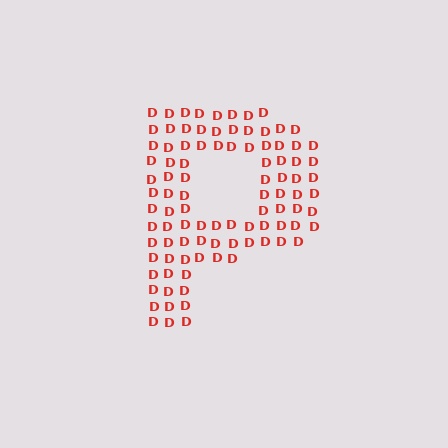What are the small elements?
The small elements are letter D's.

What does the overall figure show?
The overall figure shows the letter P.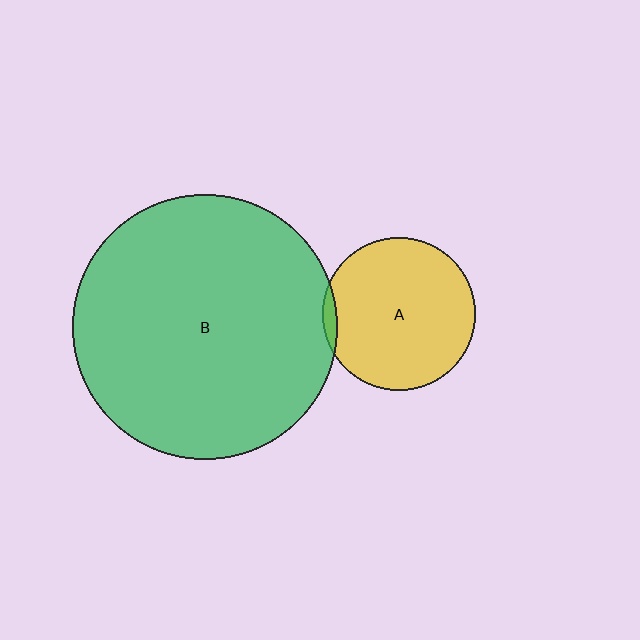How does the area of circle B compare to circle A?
Approximately 3.0 times.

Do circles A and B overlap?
Yes.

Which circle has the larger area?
Circle B (green).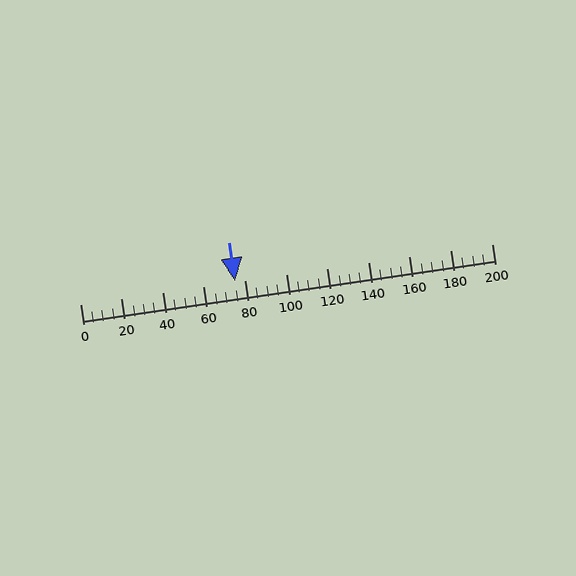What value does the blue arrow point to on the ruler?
The blue arrow points to approximately 75.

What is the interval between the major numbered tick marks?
The major tick marks are spaced 20 units apart.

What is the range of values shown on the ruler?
The ruler shows values from 0 to 200.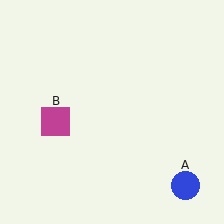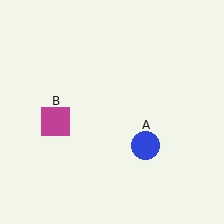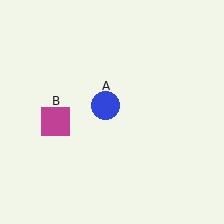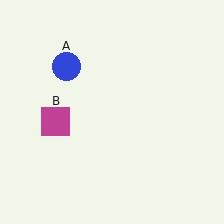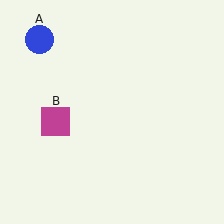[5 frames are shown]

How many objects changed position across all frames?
1 object changed position: blue circle (object A).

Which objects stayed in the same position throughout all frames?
Magenta square (object B) remained stationary.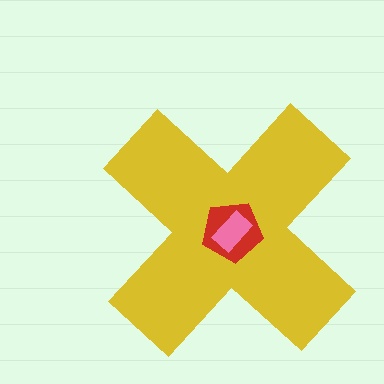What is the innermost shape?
The pink rectangle.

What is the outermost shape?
The yellow cross.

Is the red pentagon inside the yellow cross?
Yes.